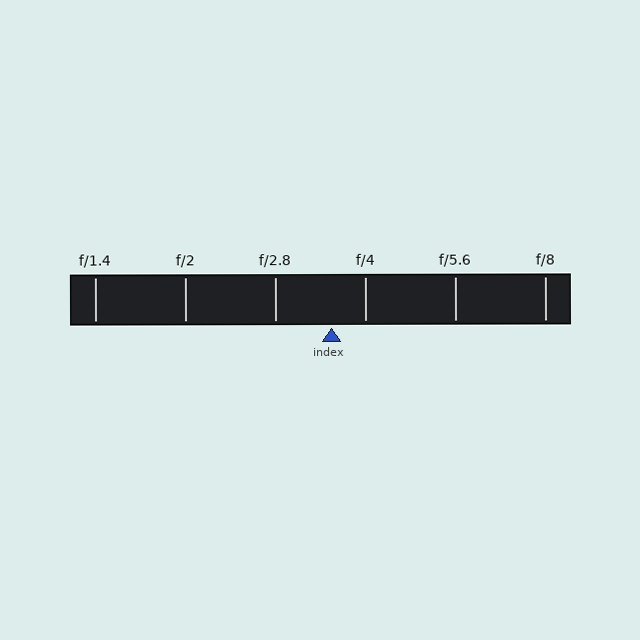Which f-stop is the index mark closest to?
The index mark is closest to f/4.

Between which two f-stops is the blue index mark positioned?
The index mark is between f/2.8 and f/4.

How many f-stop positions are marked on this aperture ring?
There are 6 f-stop positions marked.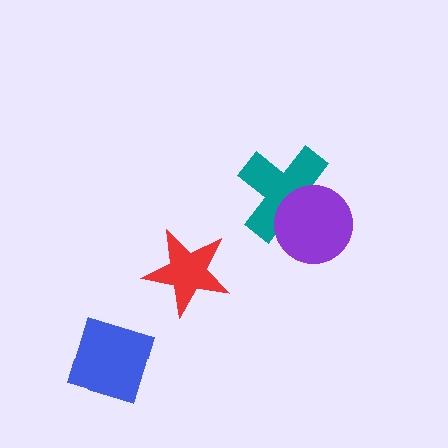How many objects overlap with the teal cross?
1 object overlaps with the teal cross.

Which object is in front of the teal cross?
The purple circle is in front of the teal cross.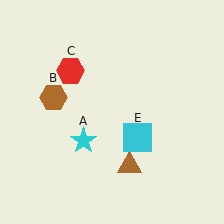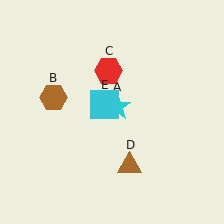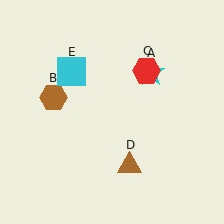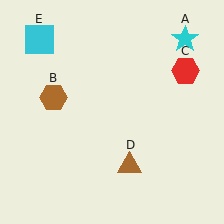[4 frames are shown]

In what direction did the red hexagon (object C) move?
The red hexagon (object C) moved right.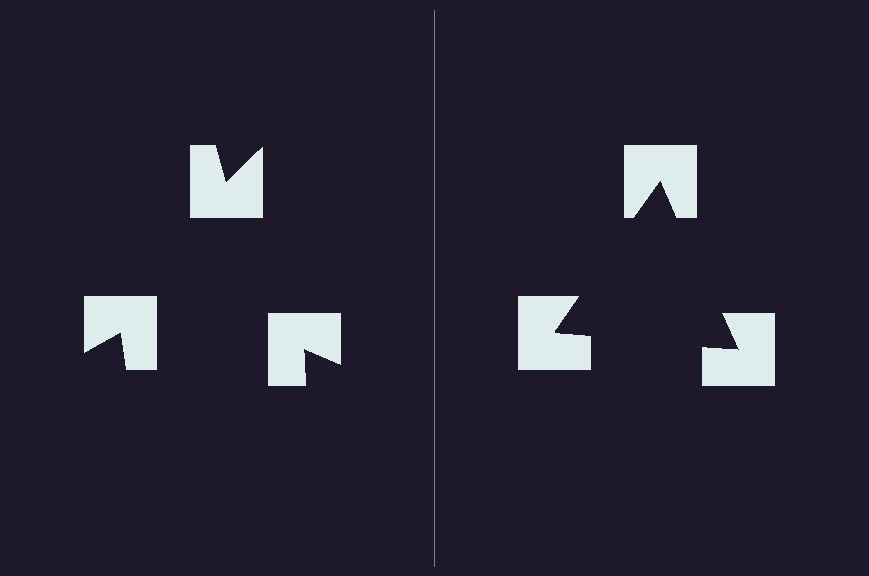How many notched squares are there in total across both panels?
6 — 3 on each side.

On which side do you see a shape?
An illusory triangle appears on the right side. On the left side the wedge cuts are rotated, so no coherent shape forms.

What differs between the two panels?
The notched squares are positioned identically on both sides; only the wedge orientations differ. On the right they align to a triangle; on the left they are misaligned.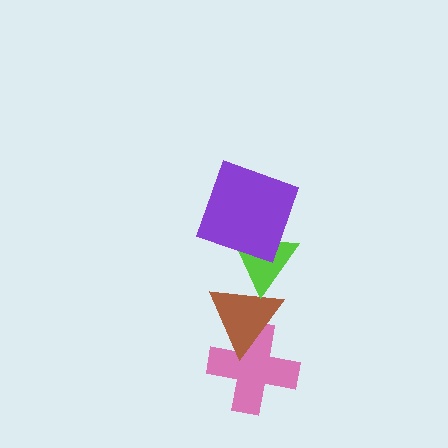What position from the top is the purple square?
The purple square is 1st from the top.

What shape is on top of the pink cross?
The brown triangle is on top of the pink cross.